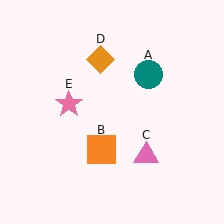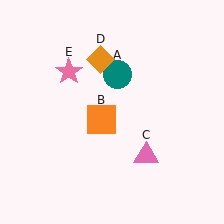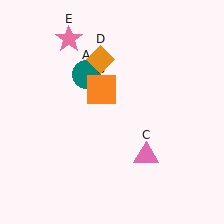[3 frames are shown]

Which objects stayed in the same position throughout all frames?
Pink triangle (object C) and orange diamond (object D) remained stationary.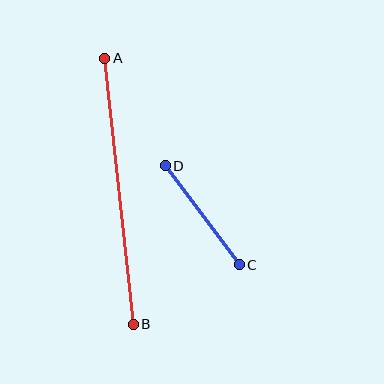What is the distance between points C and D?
The distance is approximately 124 pixels.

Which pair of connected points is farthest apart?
Points A and B are farthest apart.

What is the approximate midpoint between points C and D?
The midpoint is at approximately (202, 215) pixels.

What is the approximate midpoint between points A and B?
The midpoint is at approximately (119, 191) pixels.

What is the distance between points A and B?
The distance is approximately 267 pixels.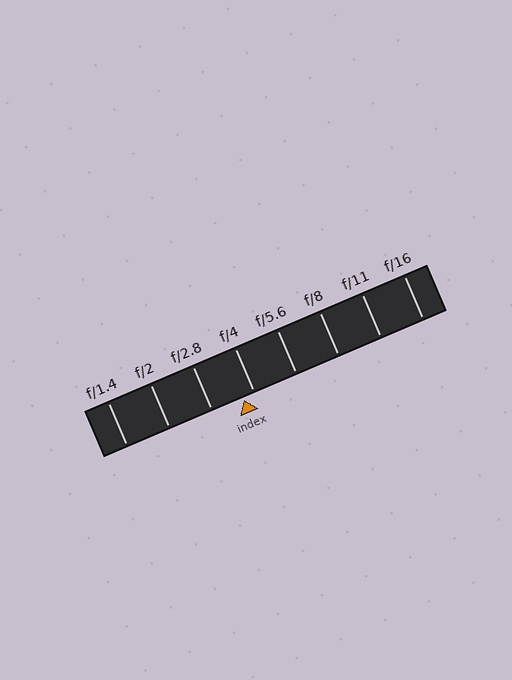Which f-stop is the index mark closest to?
The index mark is closest to f/4.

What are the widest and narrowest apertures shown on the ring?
The widest aperture shown is f/1.4 and the narrowest is f/16.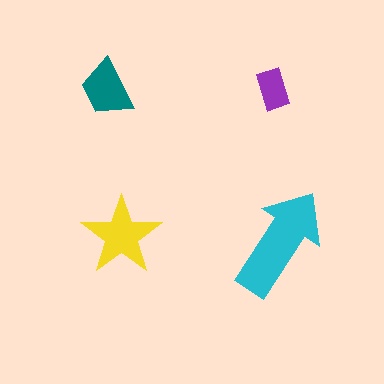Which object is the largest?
The cyan arrow.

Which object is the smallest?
The purple rectangle.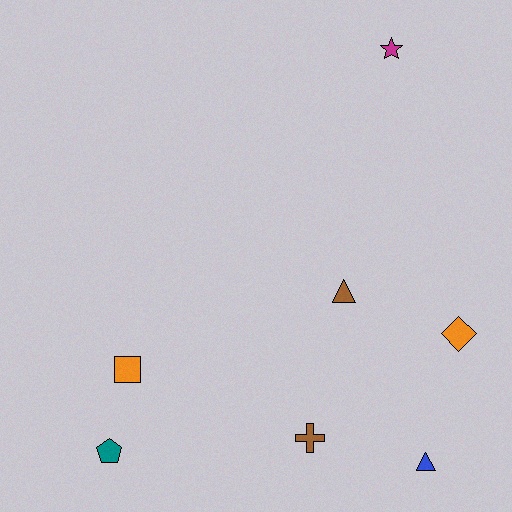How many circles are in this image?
There are no circles.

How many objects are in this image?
There are 7 objects.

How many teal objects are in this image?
There is 1 teal object.